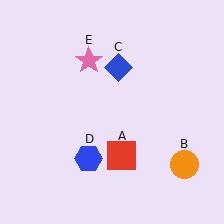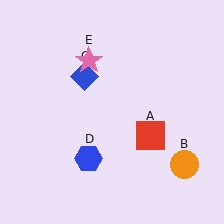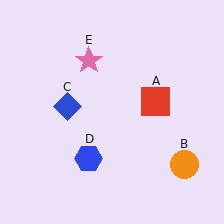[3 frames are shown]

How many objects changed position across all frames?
2 objects changed position: red square (object A), blue diamond (object C).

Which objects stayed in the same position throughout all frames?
Orange circle (object B) and blue hexagon (object D) and pink star (object E) remained stationary.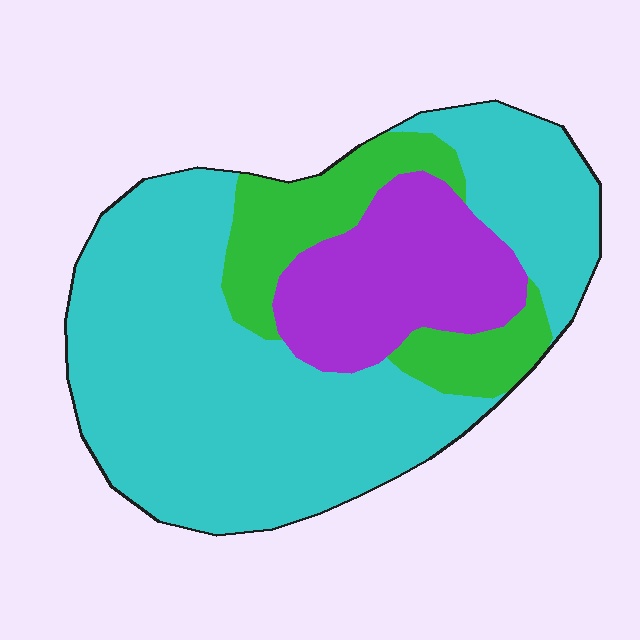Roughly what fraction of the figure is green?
Green takes up about one sixth (1/6) of the figure.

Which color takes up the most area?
Cyan, at roughly 65%.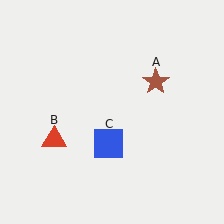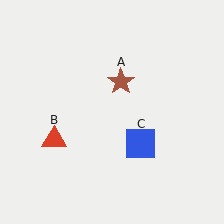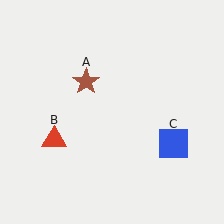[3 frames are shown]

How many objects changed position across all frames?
2 objects changed position: brown star (object A), blue square (object C).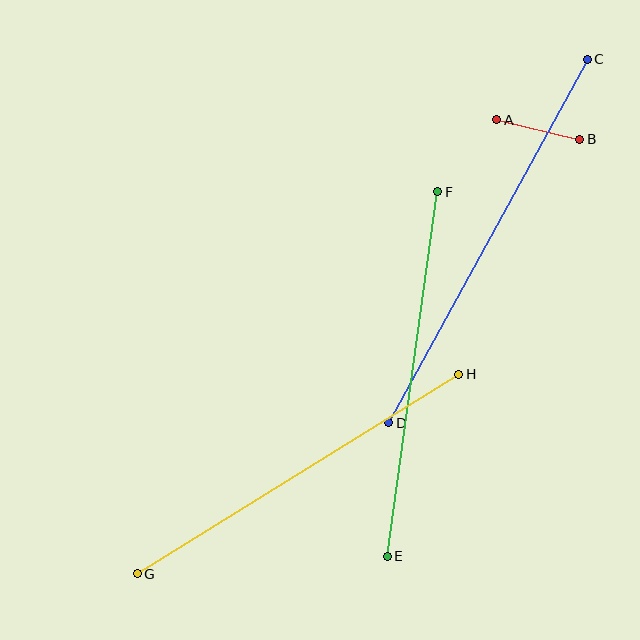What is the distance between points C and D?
The distance is approximately 414 pixels.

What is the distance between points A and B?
The distance is approximately 85 pixels.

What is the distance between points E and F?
The distance is approximately 368 pixels.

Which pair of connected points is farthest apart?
Points C and D are farthest apart.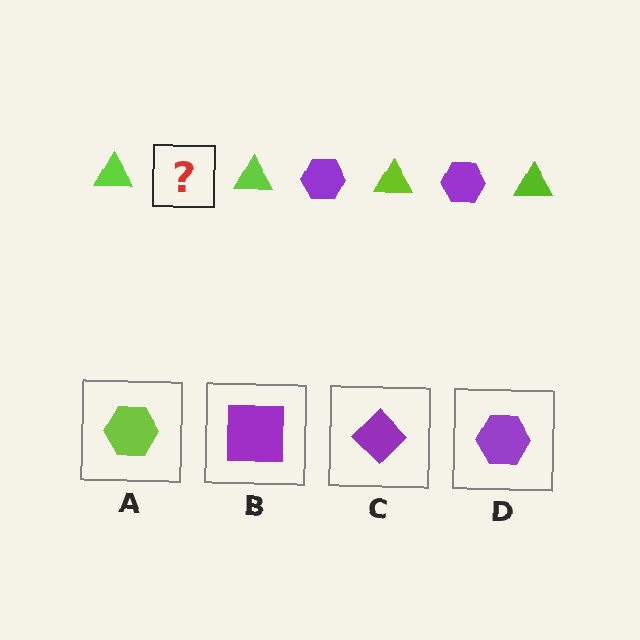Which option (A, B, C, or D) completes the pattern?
D.